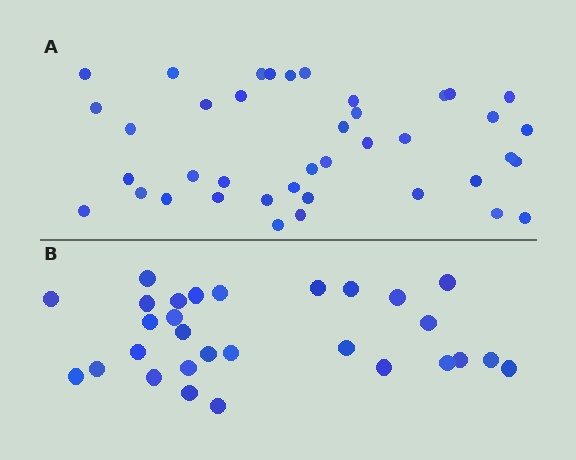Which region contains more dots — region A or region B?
Region A (the top region) has more dots.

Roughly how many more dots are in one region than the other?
Region A has roughly 12 or so more dots than region B.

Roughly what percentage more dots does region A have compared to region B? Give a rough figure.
About 40% more.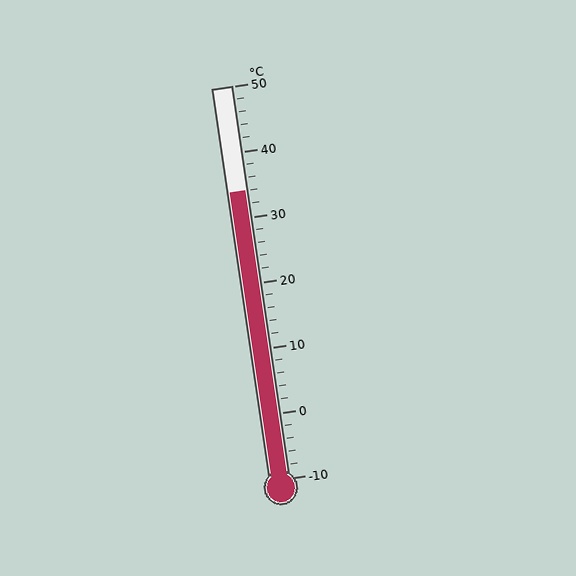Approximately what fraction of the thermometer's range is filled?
The thermometer is filled to approximately 75% of its range.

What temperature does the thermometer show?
The thermometer shows approximately 34°C.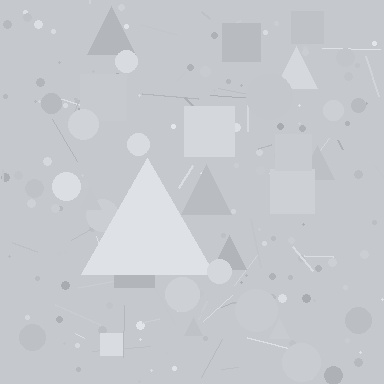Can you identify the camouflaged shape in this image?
The camouflaged shape is a triangle.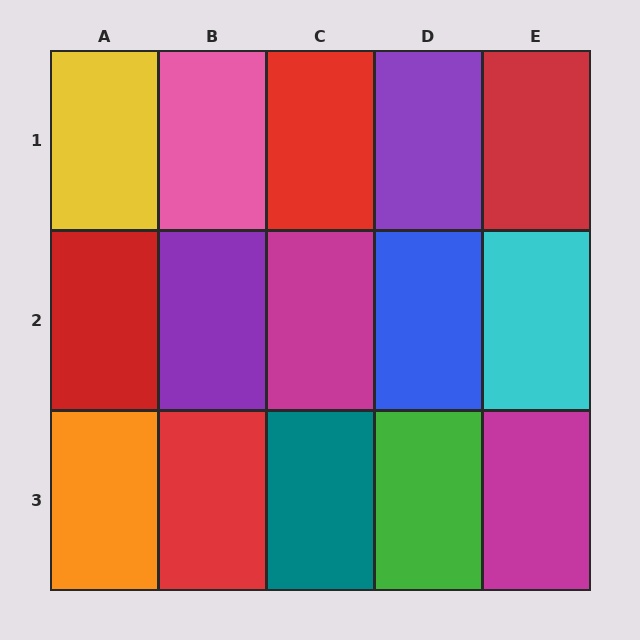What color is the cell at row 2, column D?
Blue.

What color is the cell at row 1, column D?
Purple.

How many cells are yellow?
1 cell is yellow.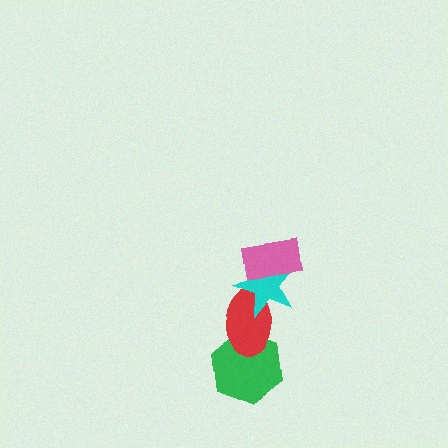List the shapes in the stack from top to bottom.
From top to bottom: the pink rectangle, the cyan star, the red ellipse, the green hexagon.